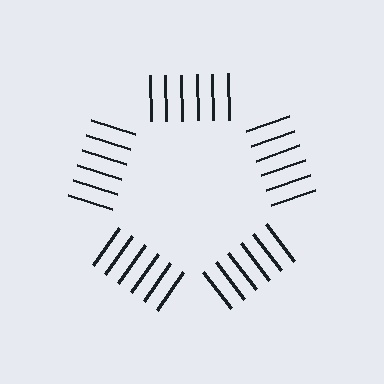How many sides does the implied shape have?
5 sides — the line-ends trace a pentagon.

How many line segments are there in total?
30 — 6 along each of the 5 edges.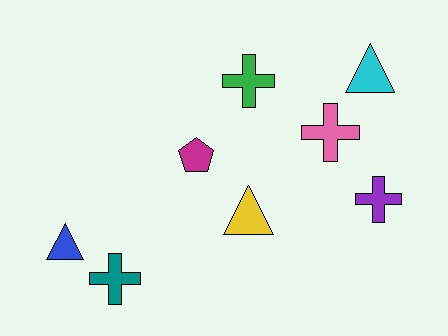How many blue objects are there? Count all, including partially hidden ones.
There is 1 blue object.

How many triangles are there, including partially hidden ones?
There are 3 triangles.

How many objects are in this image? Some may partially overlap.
There are 8 objects.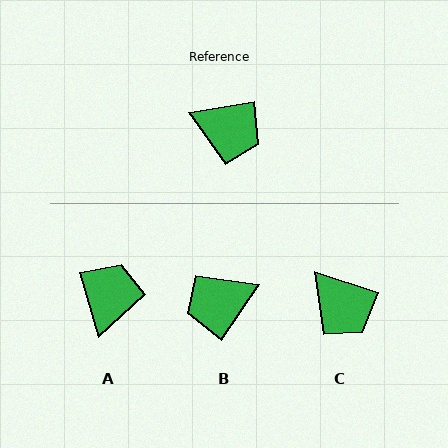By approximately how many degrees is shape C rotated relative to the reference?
Approximately 27 degrees clockwise.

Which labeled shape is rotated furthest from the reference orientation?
B, about 133 degrees away.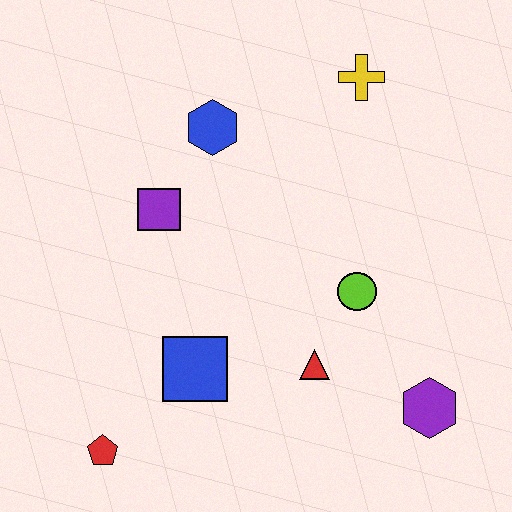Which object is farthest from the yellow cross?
The red pentagon is farthest from the yellow cross.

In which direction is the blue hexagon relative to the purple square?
The blue hexagon is above the purple square.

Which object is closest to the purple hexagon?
The red triangle is closest to the purple hexagon.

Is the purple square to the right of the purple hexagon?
No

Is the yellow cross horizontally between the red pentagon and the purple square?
No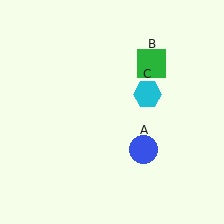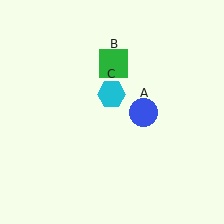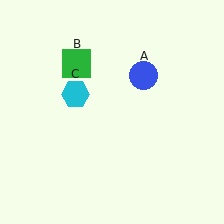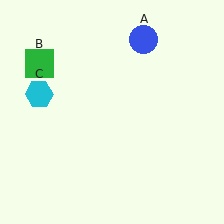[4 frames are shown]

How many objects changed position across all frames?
3 objects changed position: blue circle (object A), green square (object B), cyan hexagon (object C).